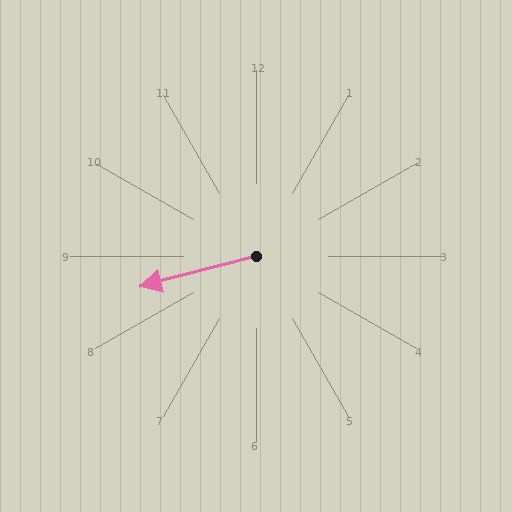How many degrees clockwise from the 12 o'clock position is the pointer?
Approximately 255 degrees.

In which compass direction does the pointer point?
West.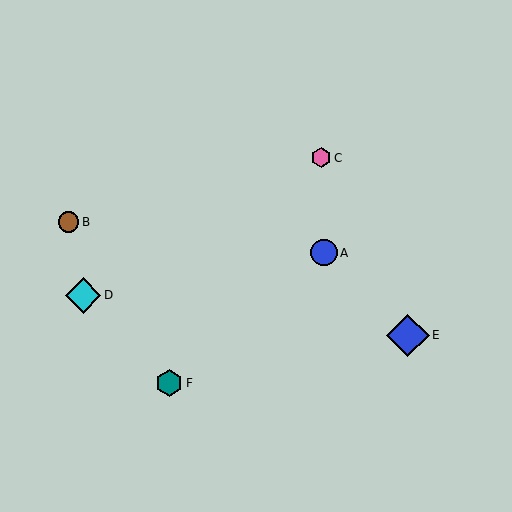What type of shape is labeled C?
Shape C is a pink hexagon.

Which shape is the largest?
The blue diamond (labeled E) is the largest.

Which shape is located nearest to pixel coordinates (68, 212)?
The brown circle (labeled B) at (69, 222) is nearest to that location.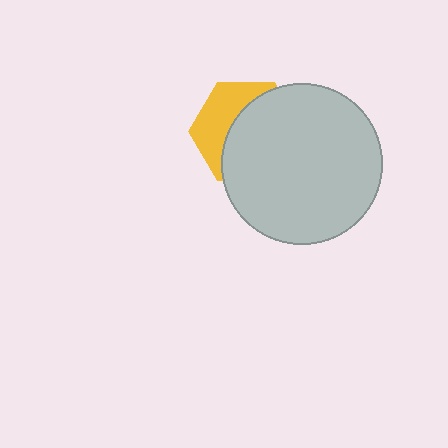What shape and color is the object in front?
The object in front is a light gray circle.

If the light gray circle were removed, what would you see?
You would see the complete yellow hexagon.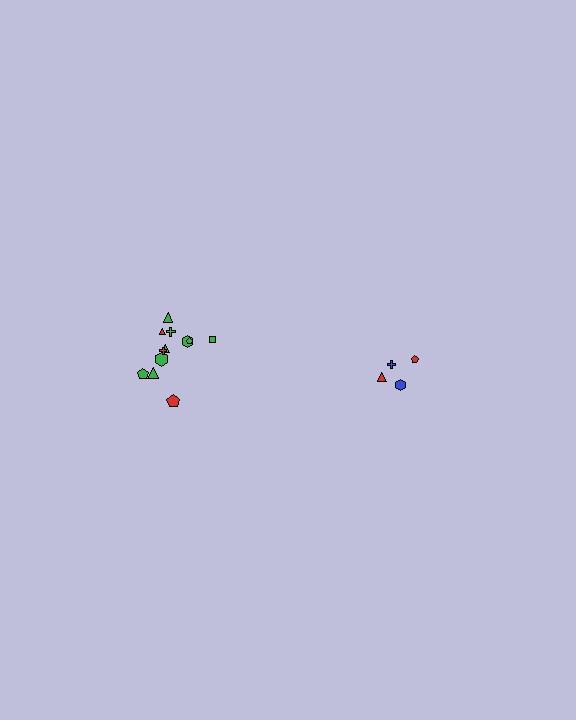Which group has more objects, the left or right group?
The left group.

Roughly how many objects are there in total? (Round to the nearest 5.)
Roughly 15 objects in total.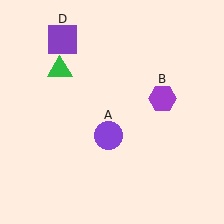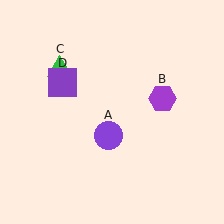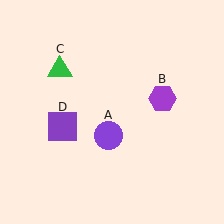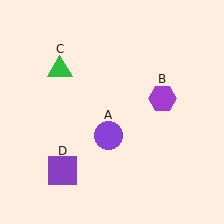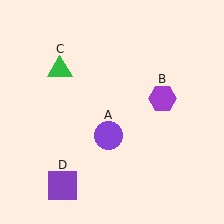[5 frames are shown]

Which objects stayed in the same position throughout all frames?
Purple circle (object A) and purple hexagon (object B) and green triangle (object C) remained stationary.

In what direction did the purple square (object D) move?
The purple square (object D) moved down.